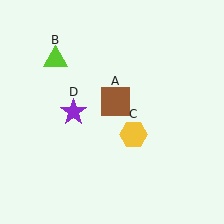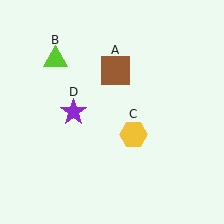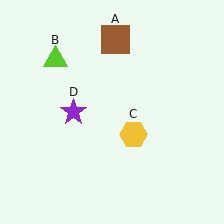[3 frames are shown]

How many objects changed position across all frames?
1 object changed position: brown square (object A).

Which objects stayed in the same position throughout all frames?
Lime triangle (object B) and yellow hexagon (object C) and purple star (object D) remained stationary.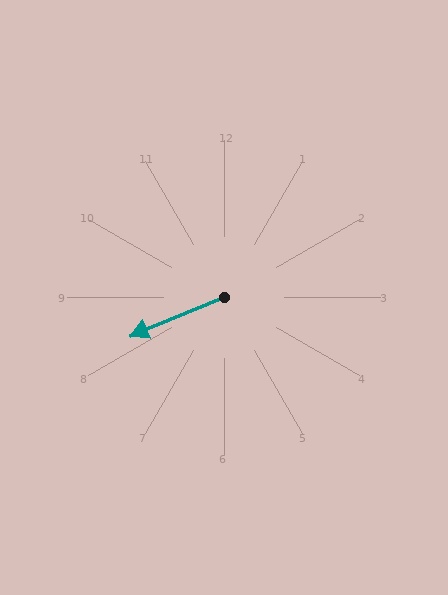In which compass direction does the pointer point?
West.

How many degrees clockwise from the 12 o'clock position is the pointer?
Approximately 248 degrees.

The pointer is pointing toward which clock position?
Roughly 8 o'clock.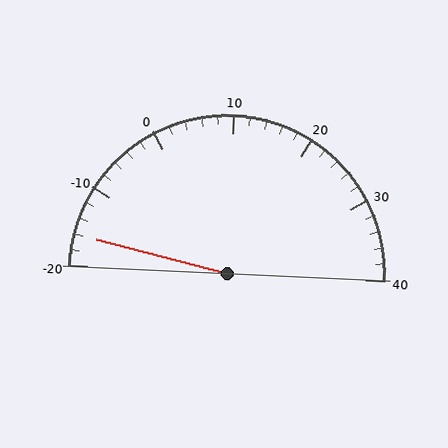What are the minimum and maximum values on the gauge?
The gauge ranges from -20 to 40.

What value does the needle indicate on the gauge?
The needle indicates approximately -16.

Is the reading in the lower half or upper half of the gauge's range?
The reading is in the lower half of the range (-20 to 40).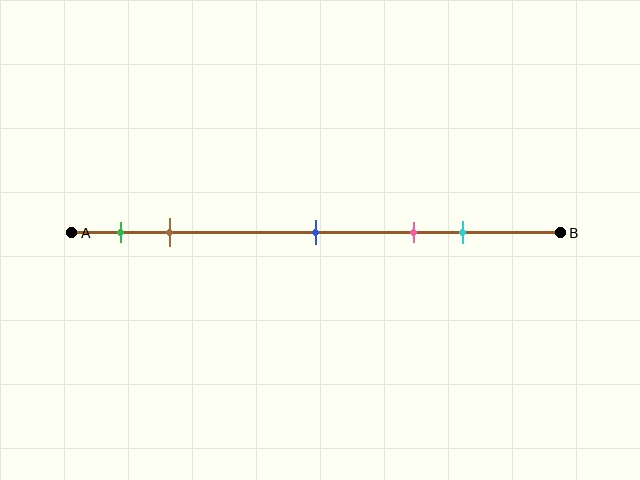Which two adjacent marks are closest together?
The green and brown marks are the closest adjacent pair.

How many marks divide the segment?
There are 5 marks dividing the segment.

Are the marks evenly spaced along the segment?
No, the marks are not evenly spaced.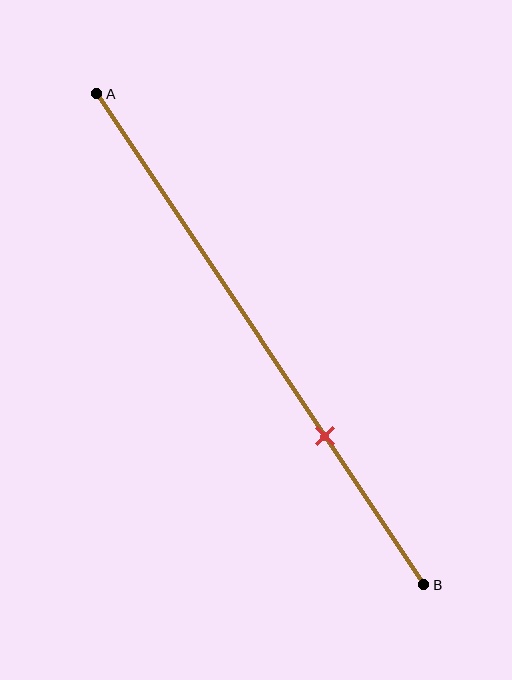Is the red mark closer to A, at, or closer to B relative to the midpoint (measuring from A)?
The red mark is closer to point B than the midpoint of segment AB.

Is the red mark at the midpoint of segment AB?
No, the mark is at about 70% from A, not at the 50% midpoint.